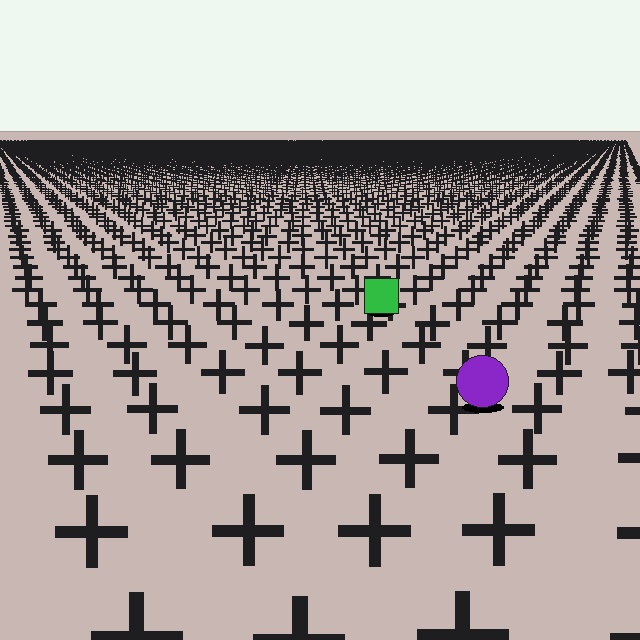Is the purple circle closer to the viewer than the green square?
Yes. The purple circle is closer — you can tell from the texture gradient: the ground texture is coarser near it.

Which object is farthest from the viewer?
The green square is farthest from the viewer. It appears smaller and the ground texture around it is denser.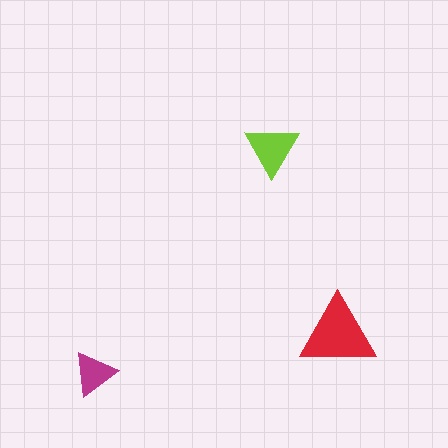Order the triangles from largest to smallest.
the red one, the lime one, the magenta one.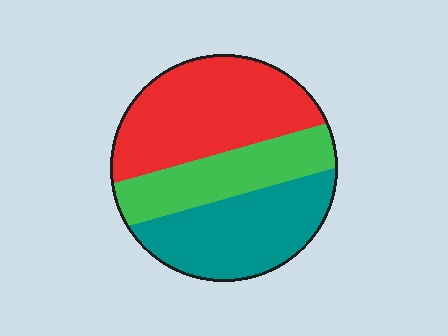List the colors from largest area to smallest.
From largest to smallest: red, teal, green.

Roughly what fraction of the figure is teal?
Teal takes up between a quarter and a half of the figure.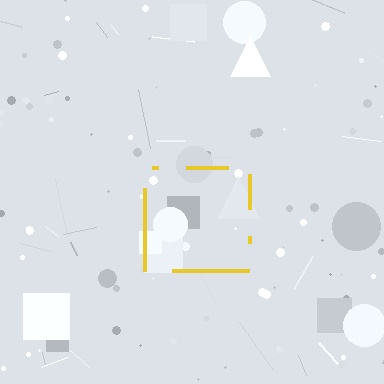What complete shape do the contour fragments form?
The contour fragments form a square.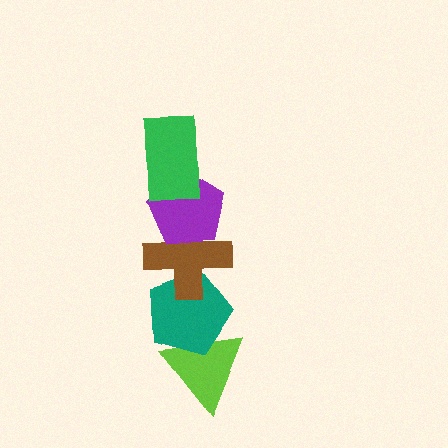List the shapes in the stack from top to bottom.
From top to bottom: the green rectangle, the purple pentagon, the brown cross, the teal pentagon, the lime triangle.